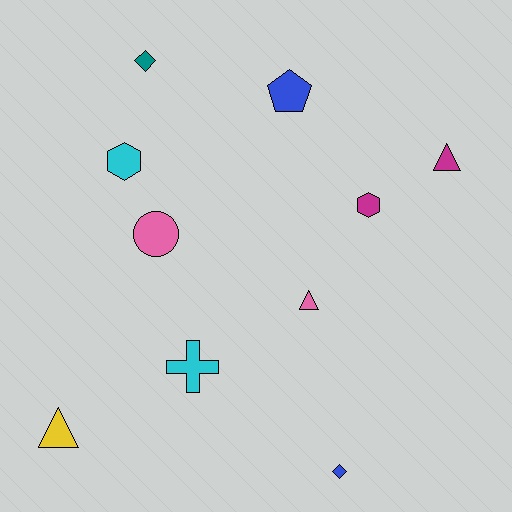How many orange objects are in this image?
There are no orange objects.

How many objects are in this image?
There are 10 objects.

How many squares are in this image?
There are no squares.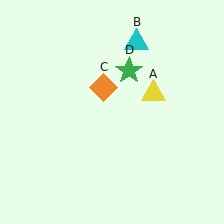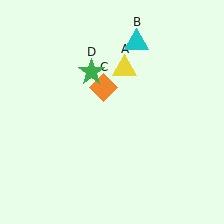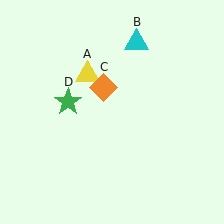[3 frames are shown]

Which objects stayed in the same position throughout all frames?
Cyan triangle (object B) and orange diamond (object C) remained stationary.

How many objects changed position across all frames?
2 objects changed position: yellow triangle (object A), green star (object D).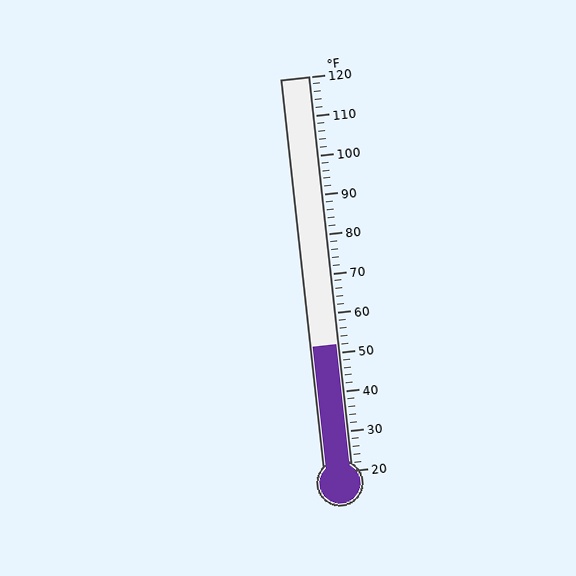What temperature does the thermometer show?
The thermometer shows approximately 52°F.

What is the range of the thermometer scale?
The thermometer scale ranges from 20°F to 120°F.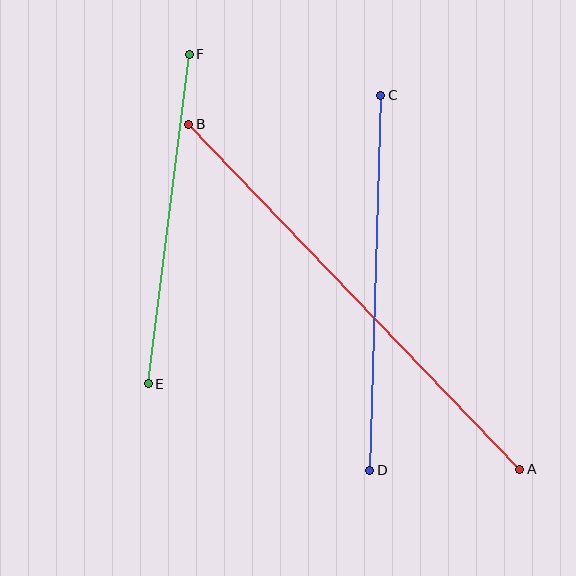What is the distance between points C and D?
The distance is approximately 375 pixels.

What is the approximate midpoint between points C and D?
The midpoint is at approximately (375, 283) pixels.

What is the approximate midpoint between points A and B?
The midpoint is at approximately (354, 297) pixels.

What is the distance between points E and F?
The distance is approximately 332 pixels.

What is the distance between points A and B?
The distance is approximately 478 pixels.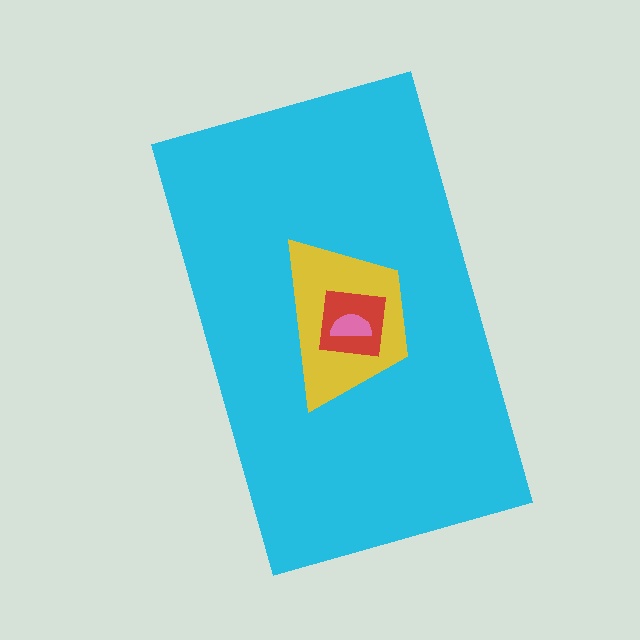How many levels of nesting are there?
4.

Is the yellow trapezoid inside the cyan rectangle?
Yes.